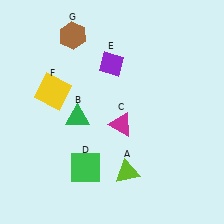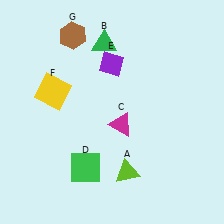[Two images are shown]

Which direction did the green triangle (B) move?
The green triangle (B) moved up.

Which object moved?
The green triangle (B) moved up.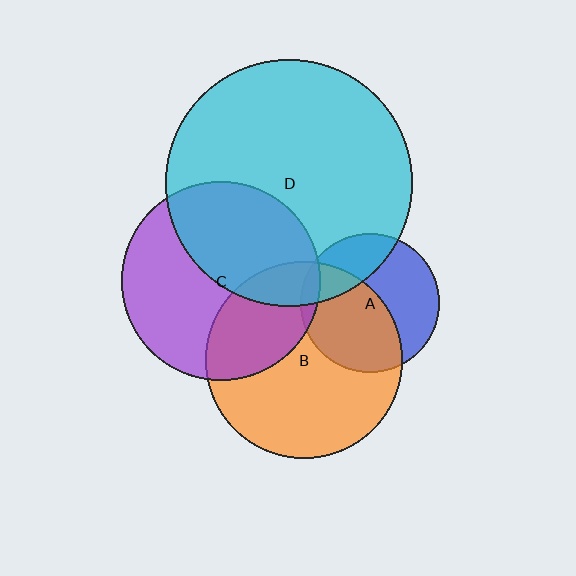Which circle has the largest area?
Circle D (cyan).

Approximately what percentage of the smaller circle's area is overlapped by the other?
Approximately 30%.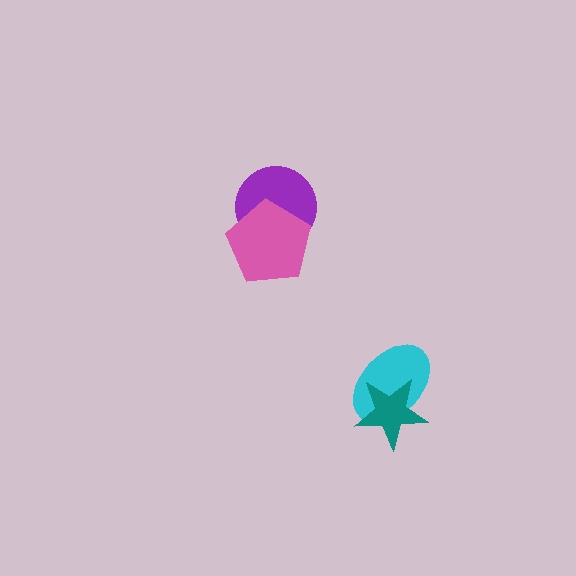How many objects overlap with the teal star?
1 object overlaps with the teal star.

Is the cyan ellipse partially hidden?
Yes, it is partially covered by another shape.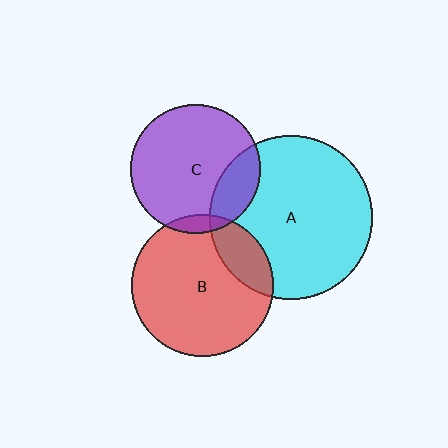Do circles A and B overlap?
Yes.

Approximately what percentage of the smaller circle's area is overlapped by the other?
Approximately 20%.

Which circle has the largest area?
Circle A (cyan).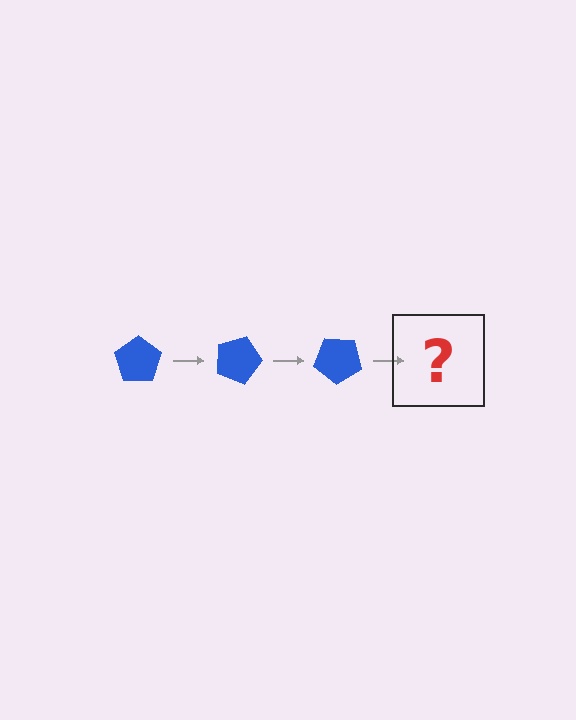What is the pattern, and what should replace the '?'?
The pattern is that the pentagon rotates 20 degrees each step. The '?' should be a blue pentagon rotated 60 degrees.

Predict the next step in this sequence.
The next step is a blue pentagon rotated 60 degrees.